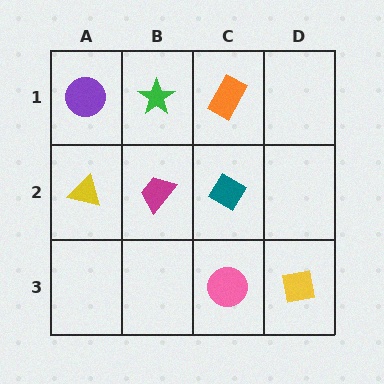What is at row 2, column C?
A teal diamond.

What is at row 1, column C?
An orange rectangle.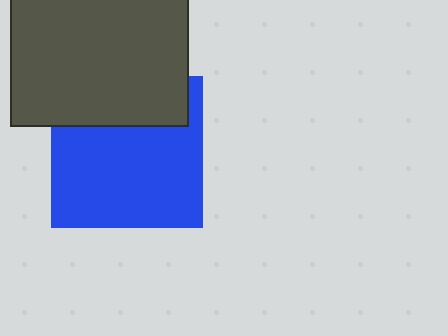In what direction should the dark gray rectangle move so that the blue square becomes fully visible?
The dark gray rectangle should move up. That is the shortest direction to clear the overlap and leave the blue square fully visible.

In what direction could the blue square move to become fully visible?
The blue square could move down. That would shift it out from behind the dark gray rectangle entirely.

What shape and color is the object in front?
The object in front is a dark gray rectangle.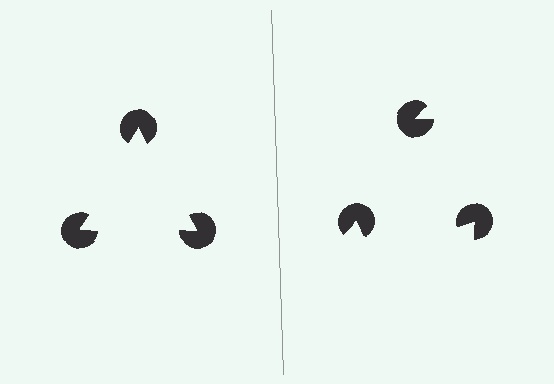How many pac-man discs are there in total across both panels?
6 — 3 on each side.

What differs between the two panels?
The pac-man discs are positioned identically on both sides; only the wedge orientations differ. On the left they align to a triangle; on the right they are misaligned.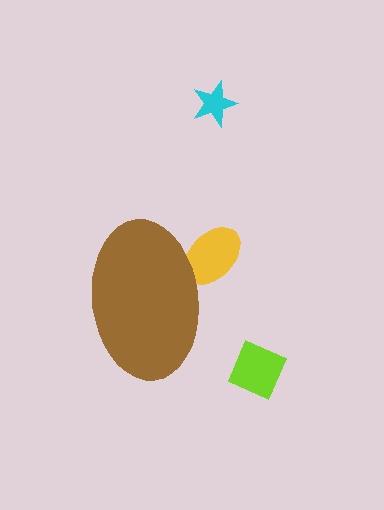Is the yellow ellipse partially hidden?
Yes, the yellow ellipse is partially hidden behind the brown ellipse.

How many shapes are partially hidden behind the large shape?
1 shape is partially hidden.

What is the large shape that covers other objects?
A brown ellipse.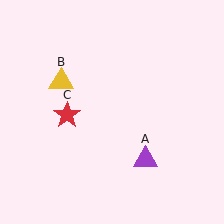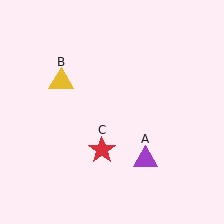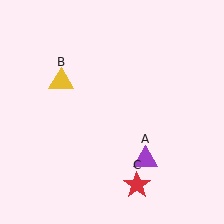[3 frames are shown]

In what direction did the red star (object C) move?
The red star (object C) moved down and to the right.